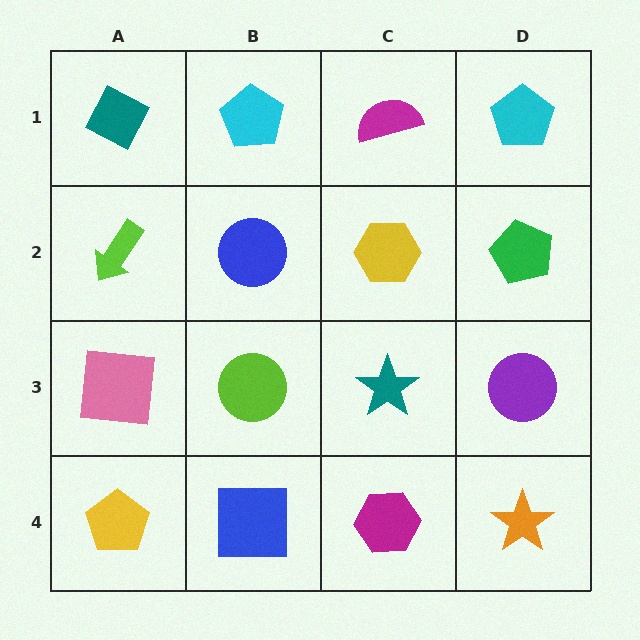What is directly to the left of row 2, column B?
A lime arrow.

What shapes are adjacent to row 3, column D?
A green pentagon (row 2, column D), an orange star (row 4, column D), a teal star (row 3, column C).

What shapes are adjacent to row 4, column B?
A lime circle (row 3, column B), a yellow pentagon (row 4, column A), a magenta hexagon (row 4, column C).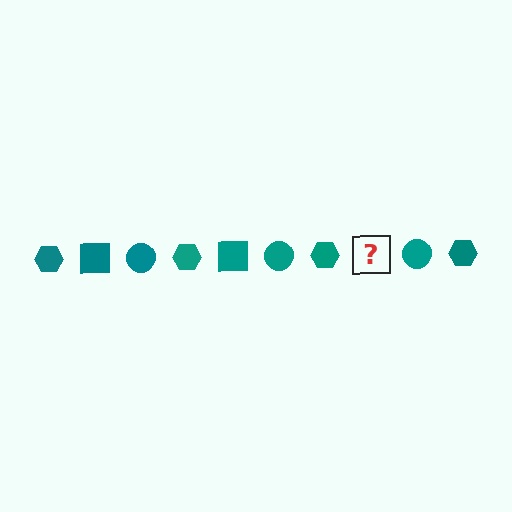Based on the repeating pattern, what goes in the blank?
The blank should be a teal square.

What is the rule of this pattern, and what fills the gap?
The rule is that the pattern cycles through hexagon, square, circle shapes in teal. The gap should be filled with a teal square.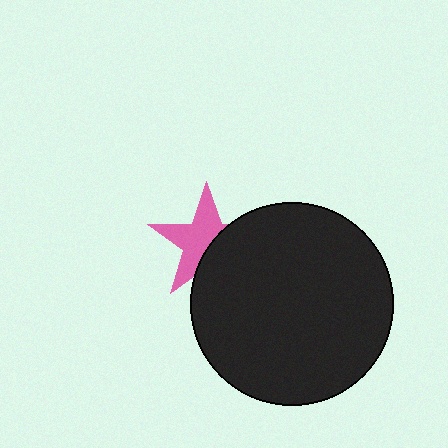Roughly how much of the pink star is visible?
About half of it is visible (roughly 59%).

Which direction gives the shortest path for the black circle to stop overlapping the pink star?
Moving right gives the shortest separation.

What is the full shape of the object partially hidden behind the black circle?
The partially hidden object is a pink star.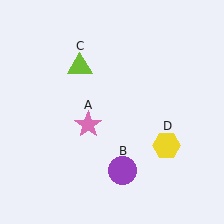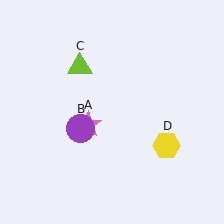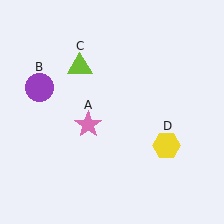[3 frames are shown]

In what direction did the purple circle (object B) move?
The purple circle (object B) moved up and to the left.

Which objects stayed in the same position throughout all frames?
Pink star (object A) and lime triangle (object C) and yellow hexagon (object D) remained stationary.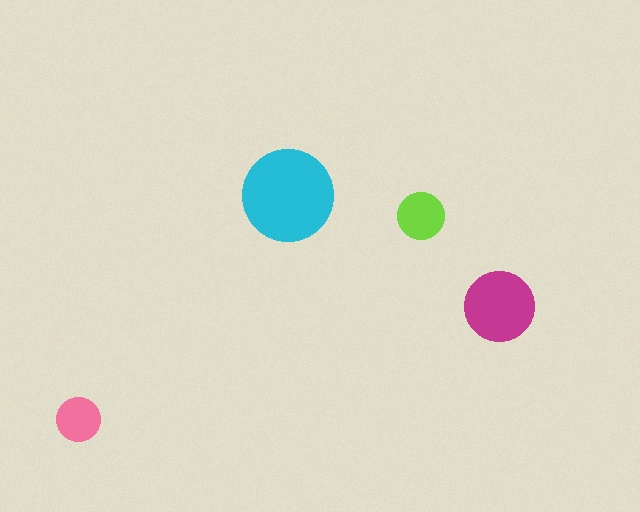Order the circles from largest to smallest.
the cyan one, the magenta one, the lime one, the pink one.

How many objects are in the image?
There are 4 objects in the image.